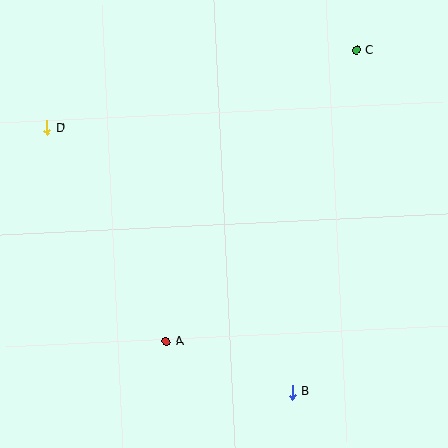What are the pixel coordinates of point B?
Point B is at (292, 392).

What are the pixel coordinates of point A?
Point A is at (166, 341).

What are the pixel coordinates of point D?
Point D is at (47, 128).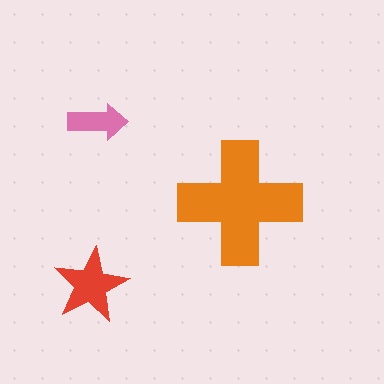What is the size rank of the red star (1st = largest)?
2nd.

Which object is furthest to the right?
The orange cross is rightmost.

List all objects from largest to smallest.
The orange cross, the red star, the pink arrow.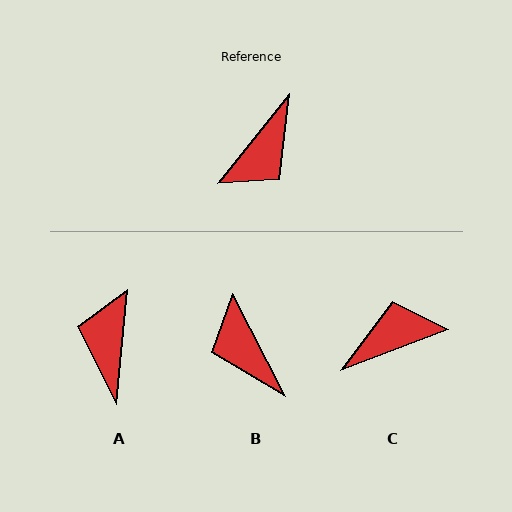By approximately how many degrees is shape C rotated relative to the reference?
Approximately 149 degrees counter-clockwise.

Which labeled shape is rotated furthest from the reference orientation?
C, about 149 degrees away.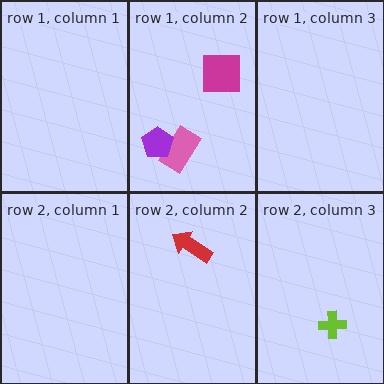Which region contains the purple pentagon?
The row 1, column 2 region.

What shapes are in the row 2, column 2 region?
The red arrow.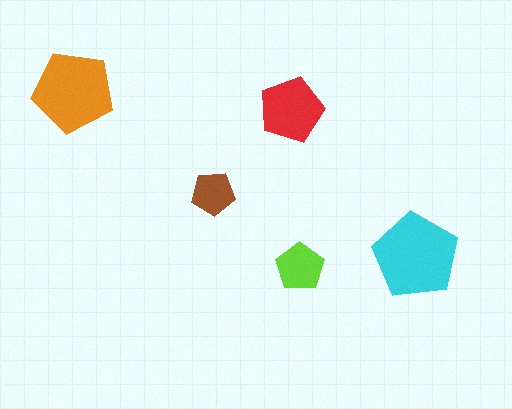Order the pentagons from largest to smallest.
the cyan one, the orange one, the red one, the lime one, the brown one.